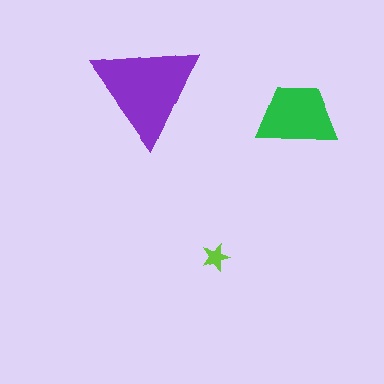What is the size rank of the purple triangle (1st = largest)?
1st.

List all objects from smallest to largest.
The lime star, the green trapezoid, the purple triangle.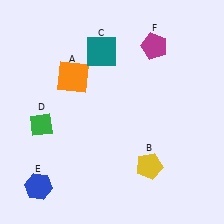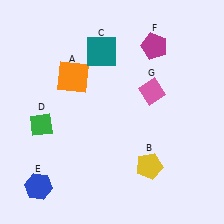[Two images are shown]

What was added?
A pink diamond (G) was added in Image 2.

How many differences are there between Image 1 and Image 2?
There is 1 difference between the two images.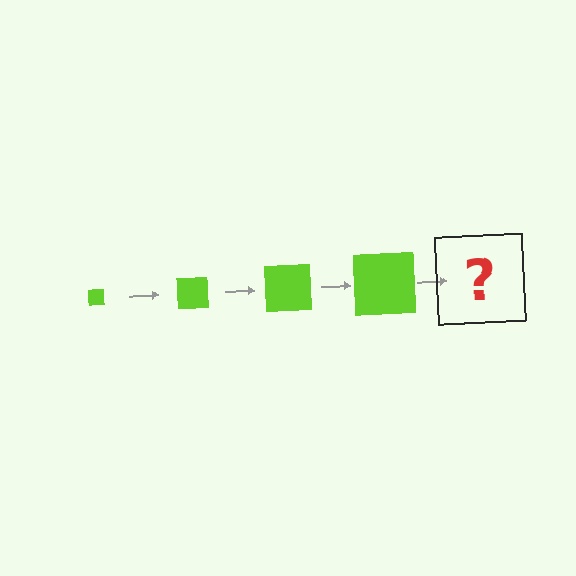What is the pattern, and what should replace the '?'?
The pattern is that the square gets progressively larger each step. The '?' should be a lime square, larger than the previous one.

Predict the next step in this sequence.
The next step is a lime square, larger than the previous one.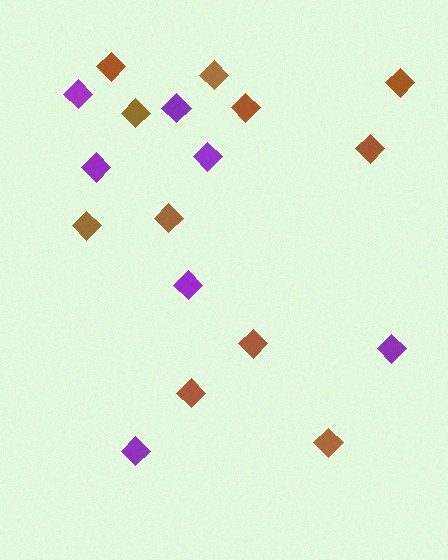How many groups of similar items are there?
There are 2 groups: one group of brown diamonds (11) and one group of purple diamonds (7).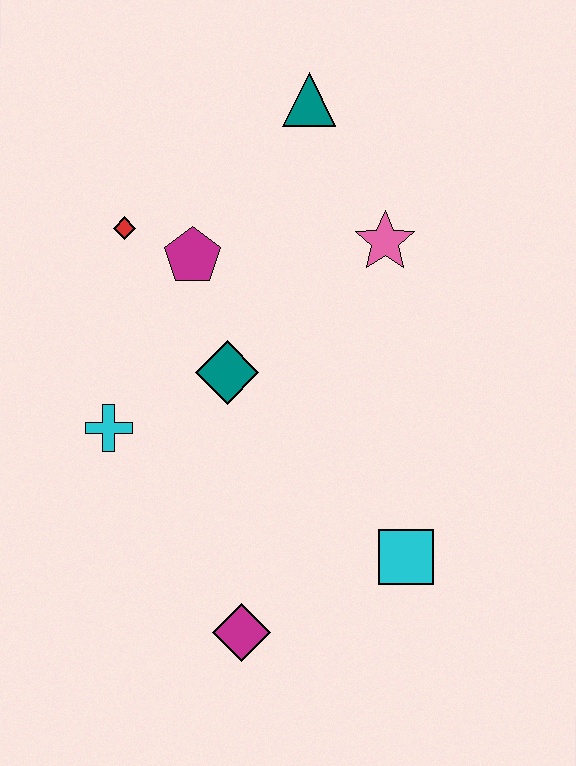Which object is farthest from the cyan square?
The teal triangle is farthest from the cyan square.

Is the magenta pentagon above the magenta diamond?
Yes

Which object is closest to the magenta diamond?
The cyan square is closest to the magenta diamond.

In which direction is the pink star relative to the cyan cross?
The pink star is to the right of the cyan cross.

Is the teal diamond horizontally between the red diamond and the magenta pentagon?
No